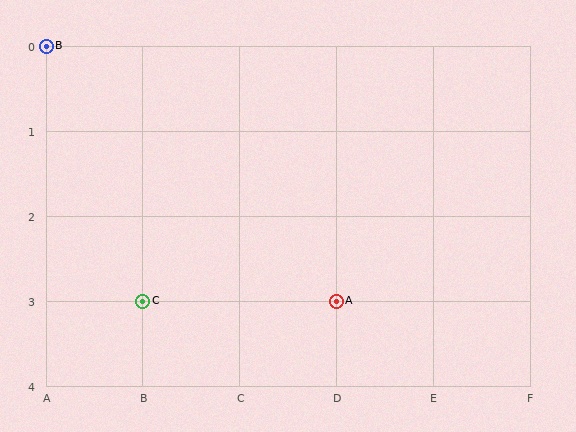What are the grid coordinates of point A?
Point A is at grid coordinates (D, 3).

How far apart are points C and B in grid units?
Points C and B are 1 column and 3 rows apart (about 3.2 grid units diagonally).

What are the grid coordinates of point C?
Point C is at grid coordinates (B, 3).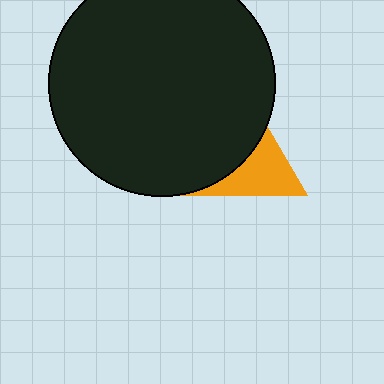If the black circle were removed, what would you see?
You would see the complete orange triangle.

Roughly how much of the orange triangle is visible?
A small part of it is visible (roughly 44%).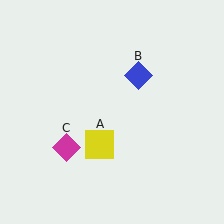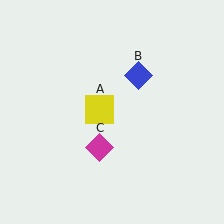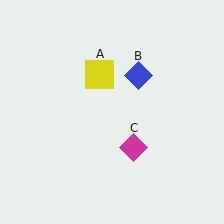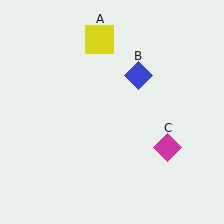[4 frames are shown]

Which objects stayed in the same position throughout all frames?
Blue diamond (object B) remained stationary.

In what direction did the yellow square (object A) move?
The yellow square (object A) moved up.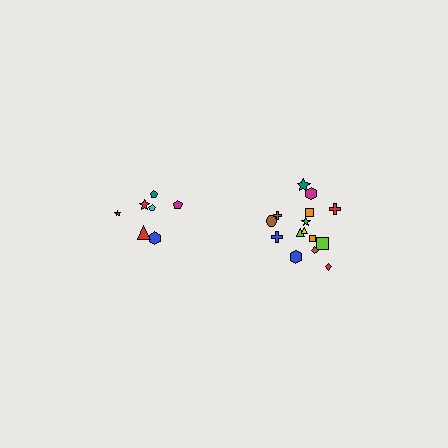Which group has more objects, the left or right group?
The right group.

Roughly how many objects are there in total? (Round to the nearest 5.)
Roughly 20 objects in total.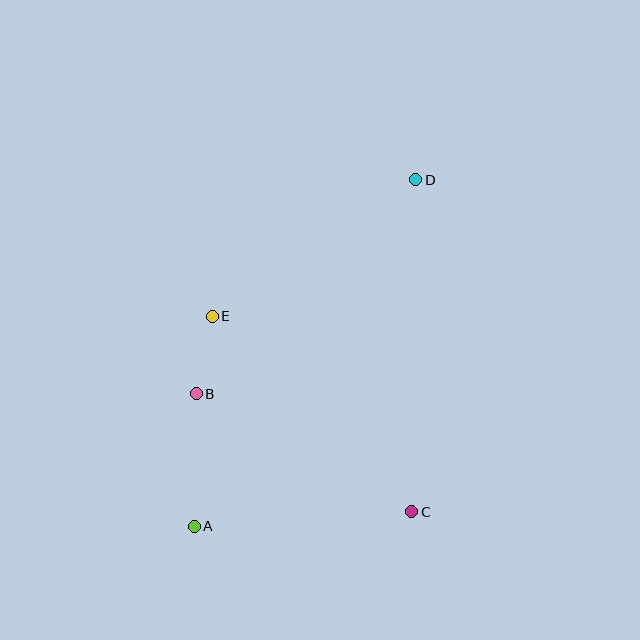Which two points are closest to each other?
Points B and E are closest to each other.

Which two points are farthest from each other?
Points A and D are farthest from each other.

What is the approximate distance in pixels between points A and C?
The distance between A and C is approximately 218 pixels.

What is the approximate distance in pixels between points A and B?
The distance between A and B is approximately 133 pixels.